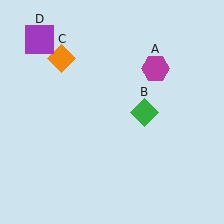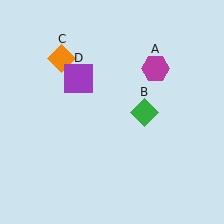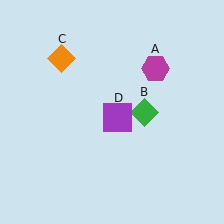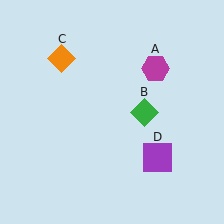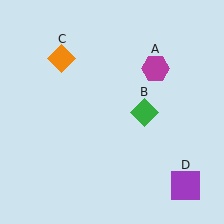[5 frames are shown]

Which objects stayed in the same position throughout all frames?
Magenta hexagon (object A) and green diamond (object B) and orange diamond (object C) remained stationary.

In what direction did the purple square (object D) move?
The purple square (object D) moved down and to the right.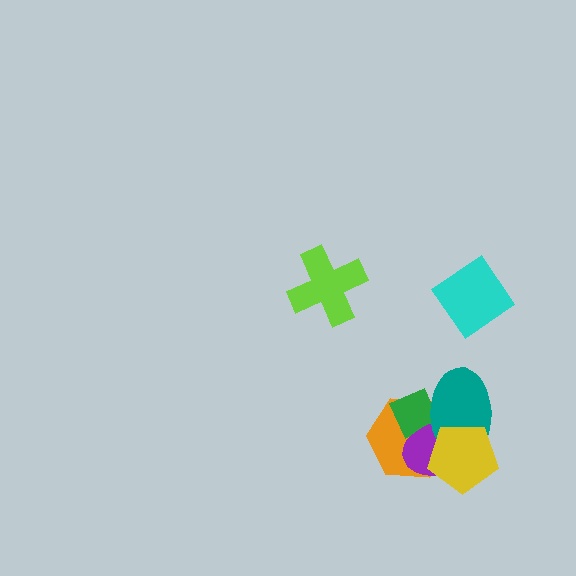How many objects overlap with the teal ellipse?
4 objects overlap with the teal ellipse.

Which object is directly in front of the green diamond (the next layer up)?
The purple ellipse is directly in front of the green diamond.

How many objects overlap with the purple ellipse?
4 objects overlap with the purple ellipse.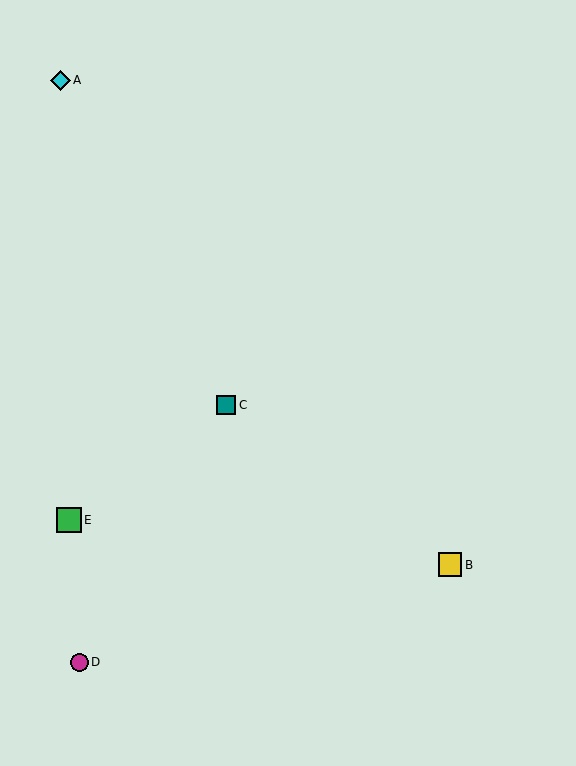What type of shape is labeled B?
Shape B is a yellow square.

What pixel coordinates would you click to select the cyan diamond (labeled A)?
Click at (61, 80) to select the cyan diamond A.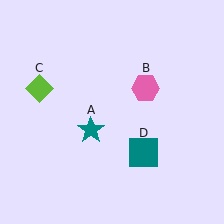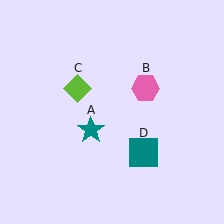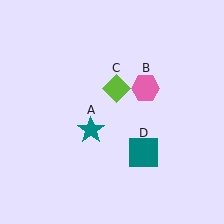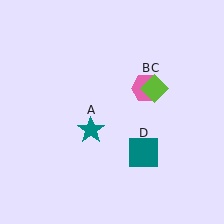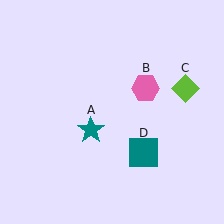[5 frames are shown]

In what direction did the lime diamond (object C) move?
The lime diamond (object C) moved right.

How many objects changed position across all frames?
1 object changed position: lime diamond (object C).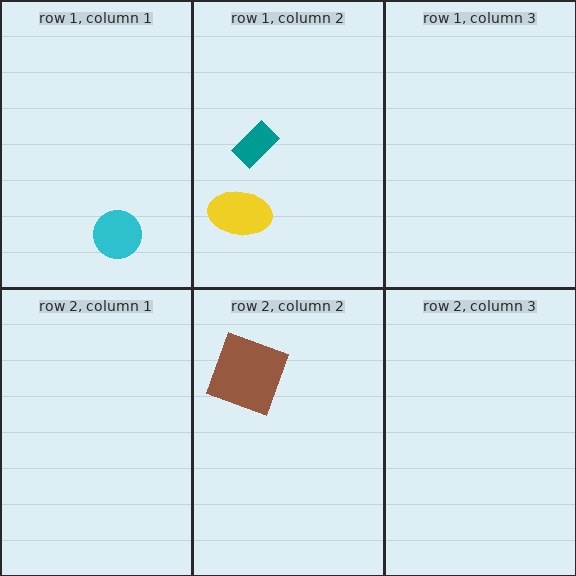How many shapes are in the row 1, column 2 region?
2.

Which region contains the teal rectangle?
The row 1, column 2 region.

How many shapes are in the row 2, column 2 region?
1.